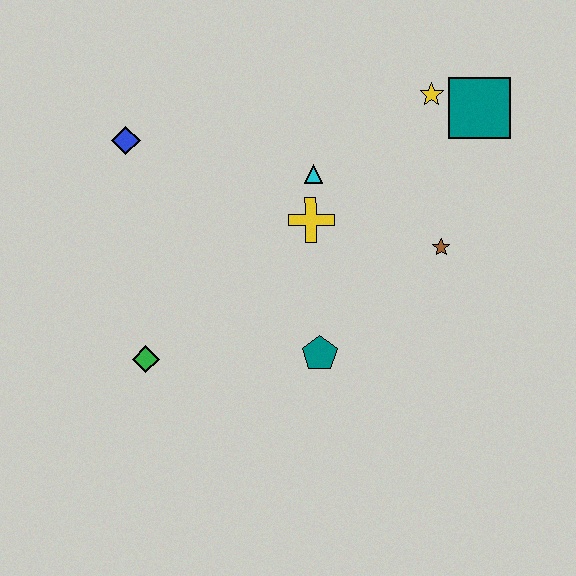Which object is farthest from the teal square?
The green diamond is farthest from the teal square.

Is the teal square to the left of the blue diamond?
No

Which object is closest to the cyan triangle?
The yellow cross is closest to the cyan triangle.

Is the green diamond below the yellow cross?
Yes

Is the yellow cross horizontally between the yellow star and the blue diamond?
Yes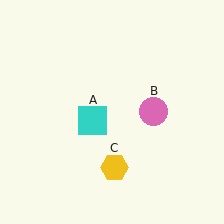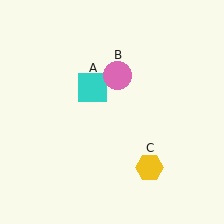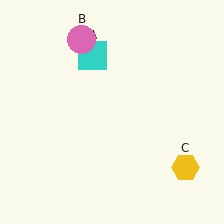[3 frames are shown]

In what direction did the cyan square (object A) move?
The cyan square (object A) moved up.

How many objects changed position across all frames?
3 objects changed position: cyan square (object A), pink circle (object B), yellow hexagon (object C).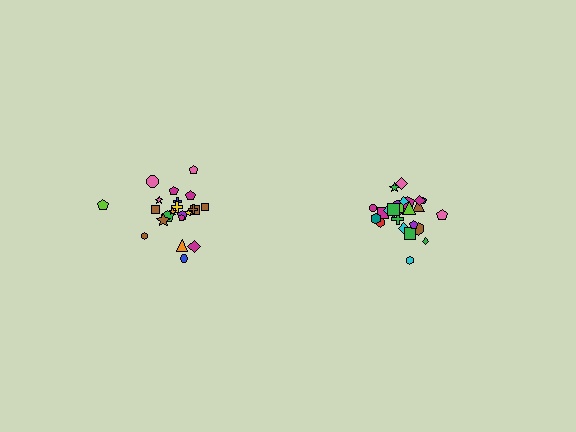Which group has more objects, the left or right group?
The right group.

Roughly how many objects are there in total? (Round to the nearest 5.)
Roughly 45 objects in total.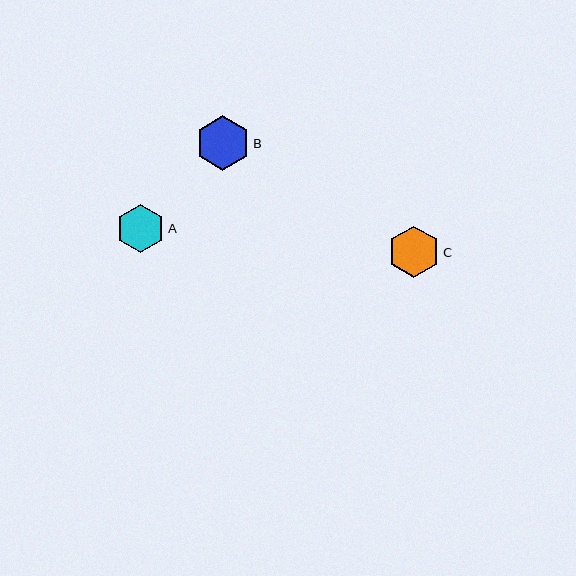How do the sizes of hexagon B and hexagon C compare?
Hexagon B and hexagon C are approximately the same size.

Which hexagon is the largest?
Hexagon B is the largest with a size of approximately 55 pixels.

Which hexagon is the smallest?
Hexagon A is the smallest with a size of approximately 48 pixels.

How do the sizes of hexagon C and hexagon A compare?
Hexagon C and hexagon A are approximately the same size.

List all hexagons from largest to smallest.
From largest to smallest: B, C, A.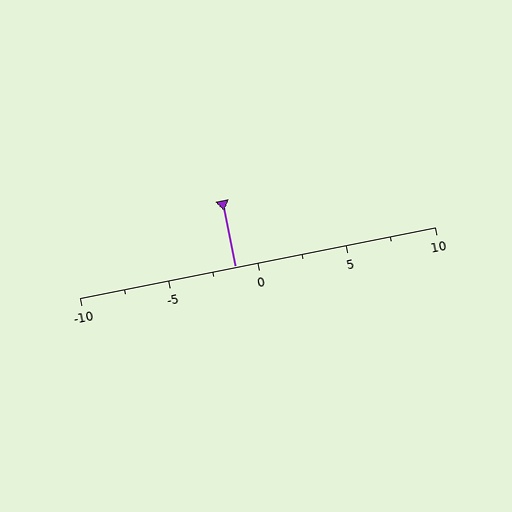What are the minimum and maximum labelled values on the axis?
The axis runs from -10 to 10.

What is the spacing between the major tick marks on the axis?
The major ticks are spaced 5 apart.